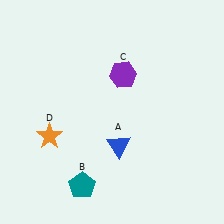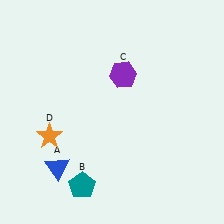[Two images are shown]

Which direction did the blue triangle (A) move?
The blue triangle (A) moved left.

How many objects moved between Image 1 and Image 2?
1 object moved between the two images.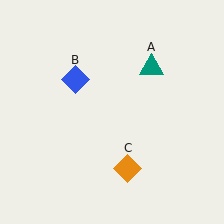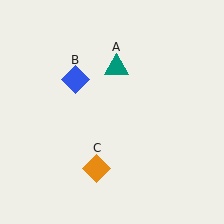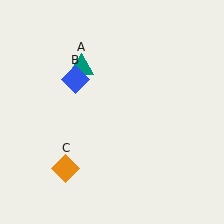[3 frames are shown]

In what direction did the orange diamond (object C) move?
The orange diamond (object C) moved left.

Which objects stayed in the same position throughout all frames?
Blue diamond (object B) remained stationary.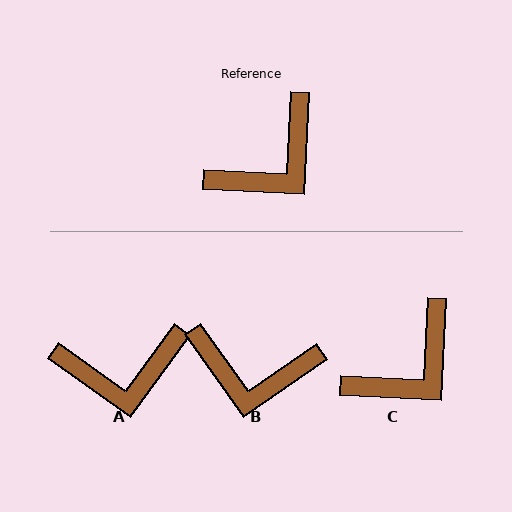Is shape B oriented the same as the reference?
No, it is off by about 52 degrees.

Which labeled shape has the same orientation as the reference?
C.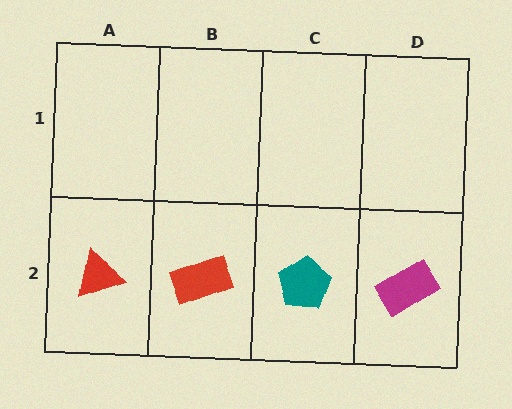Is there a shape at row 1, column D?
No, that cell is empty.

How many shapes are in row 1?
0 shapes.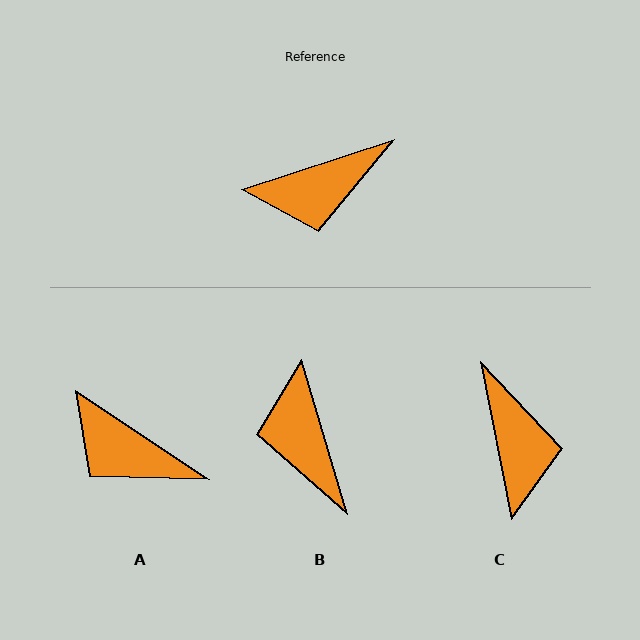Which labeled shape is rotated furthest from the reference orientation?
B, about 92 degrees away.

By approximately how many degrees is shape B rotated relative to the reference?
Approximately 92 degrees clockwise.